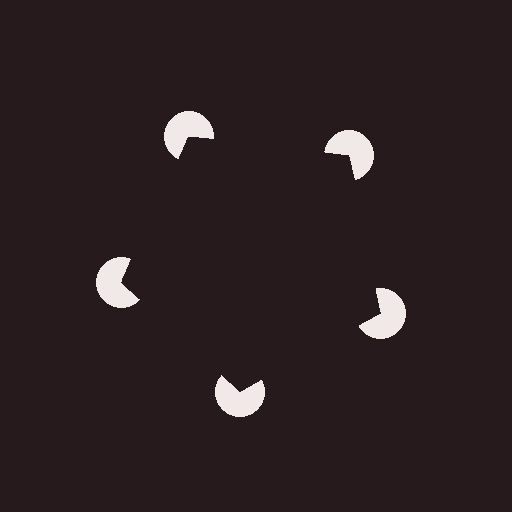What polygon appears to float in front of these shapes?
An illusory pentagon — its edges are inferred from the aligned wedge cuts in the pac-man discs, not physically drawn.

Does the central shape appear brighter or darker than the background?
It typically appears slightly darker than the background, even though no actual brightness change is drawn.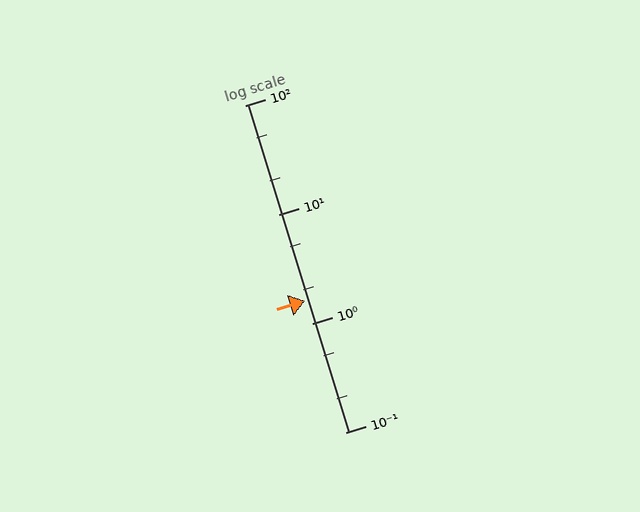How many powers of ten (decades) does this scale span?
The scale spans 3 decades, from 0.1 to 100.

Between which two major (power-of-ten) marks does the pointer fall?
The pointer is between 1 and 10.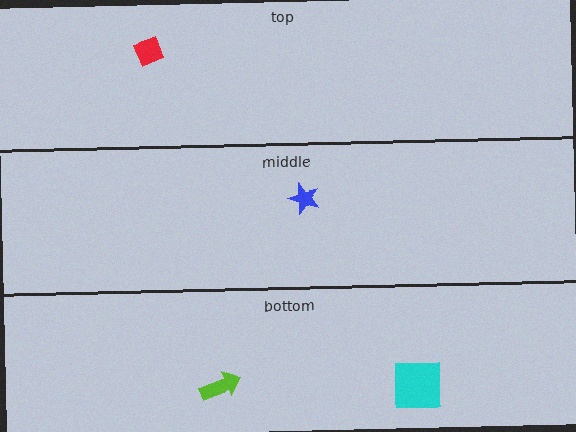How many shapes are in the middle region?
1.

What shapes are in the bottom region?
The lime arrow, the cyan square.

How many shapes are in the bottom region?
2.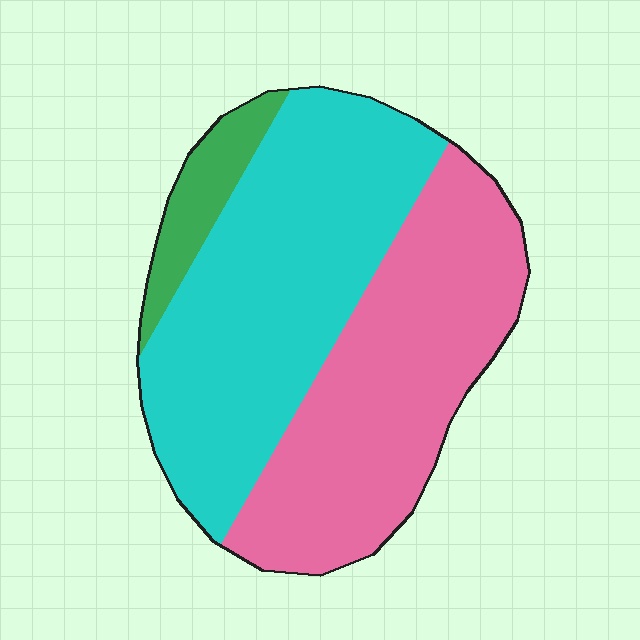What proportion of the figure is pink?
Pink takes up between a third and a half of the figure.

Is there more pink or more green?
Pink.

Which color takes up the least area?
Green, at roughly 10%.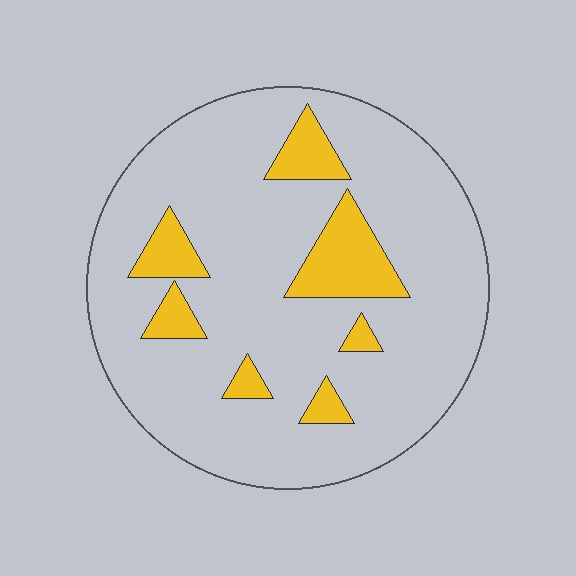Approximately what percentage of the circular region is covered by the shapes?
Approximately 15%.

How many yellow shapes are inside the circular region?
7.